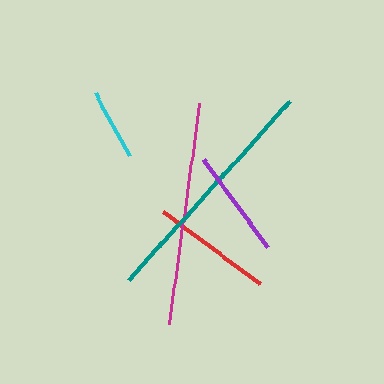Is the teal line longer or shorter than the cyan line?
The teal line is longer than the cyan line.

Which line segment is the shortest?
The cyan line is the shortest at approximately 71 pixels.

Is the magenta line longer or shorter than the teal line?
The teal line is longer than the magenta line.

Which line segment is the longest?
The teal line is the longest at approximately 242 pixels.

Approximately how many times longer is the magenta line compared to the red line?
The magenta line is approximately 1.8 times the length of the red line.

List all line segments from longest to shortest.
From longest to shortest: teal, magenta, red, purple, cyan.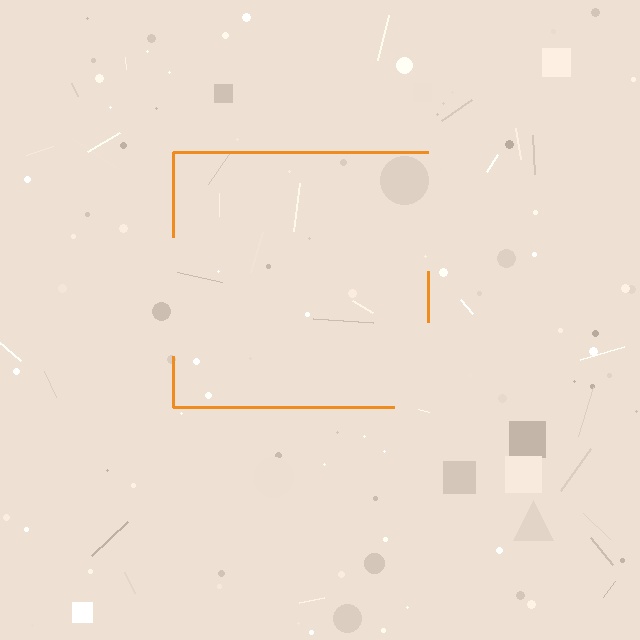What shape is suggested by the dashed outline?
The dashed outline suggests a square.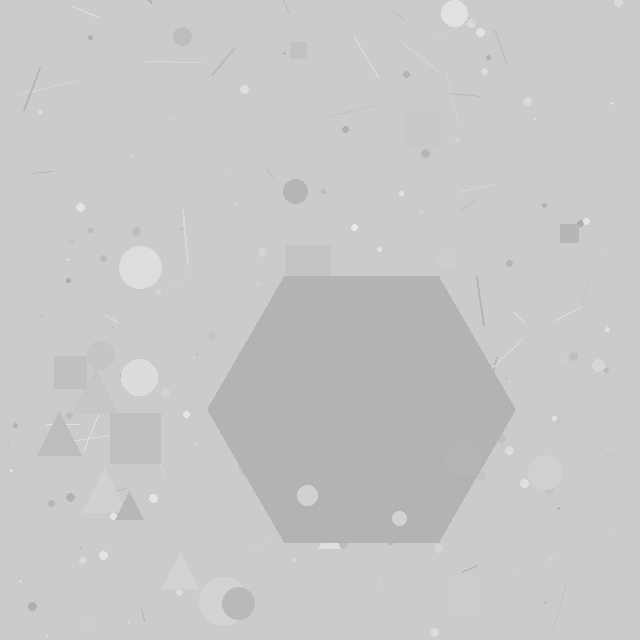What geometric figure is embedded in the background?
A hexagon is embedded in the background.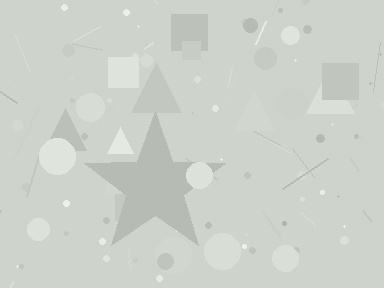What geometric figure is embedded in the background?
A star is embedded in the background.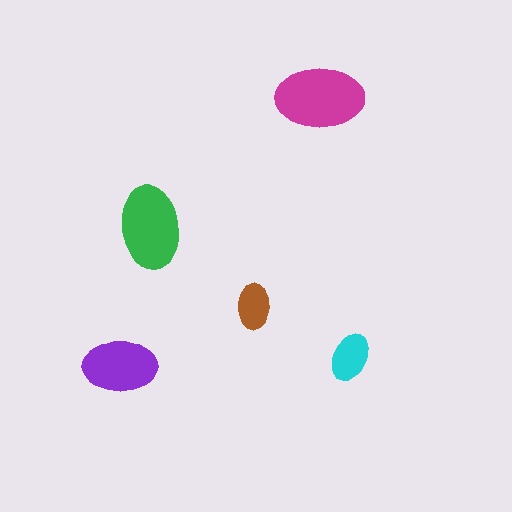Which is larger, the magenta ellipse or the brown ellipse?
The magenta one.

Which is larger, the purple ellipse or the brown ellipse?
The purple one.